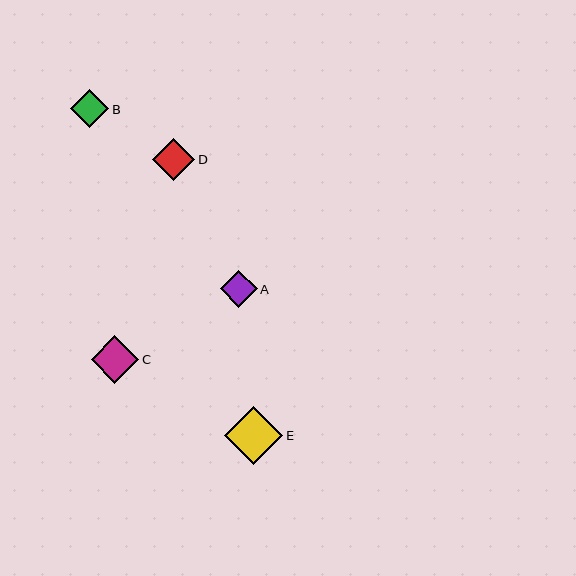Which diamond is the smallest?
Diamond A is the smallest with a size of approximately 37 pixels.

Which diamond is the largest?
Diamond E is the largest with a size of approximately 58 pixels.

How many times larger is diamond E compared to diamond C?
Diamond E is approximately 1.2 times the size of diamond C.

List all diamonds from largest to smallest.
From largest to smallest: E, C, D, B, A.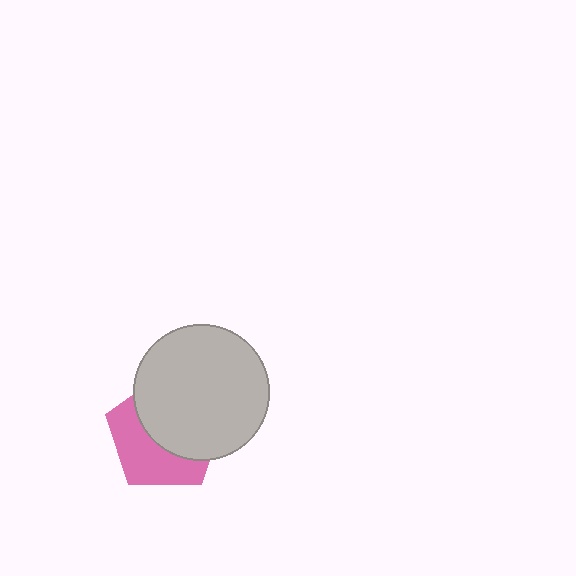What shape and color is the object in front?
The object in front is a light gray circle.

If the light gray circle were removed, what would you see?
You would see the complete pink pentagon.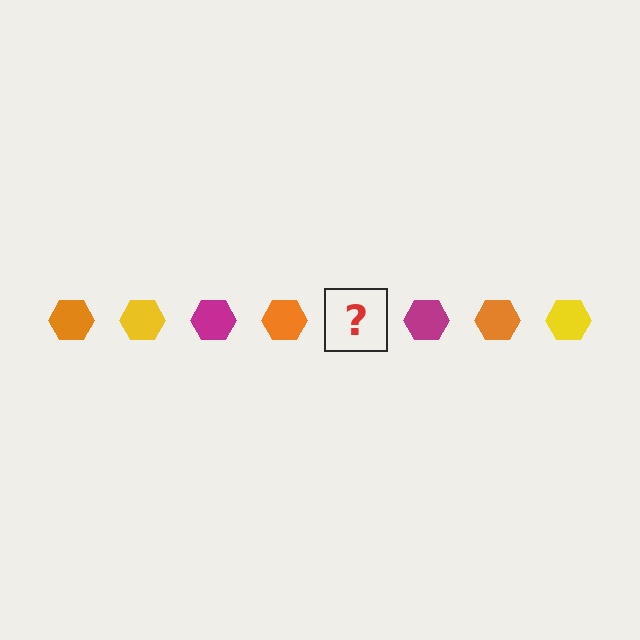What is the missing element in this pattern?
The missing element is a yellow hexagon.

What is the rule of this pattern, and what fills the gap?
The rule is that the pattern cycles through orange, yellow, magenta hexagons. The gap should be filled with a yellow hexagon.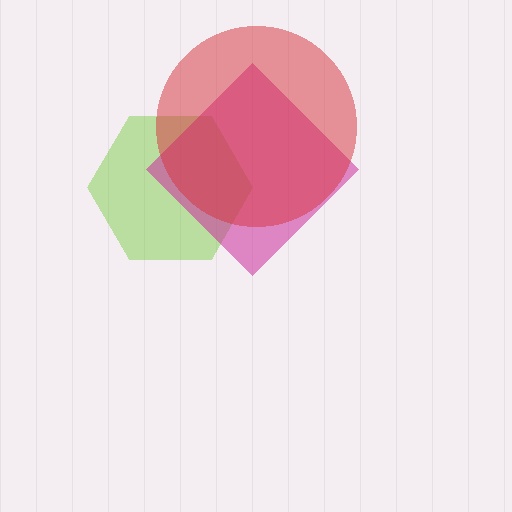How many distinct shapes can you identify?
There are 3 distinct shapes: a lime hexagon, a magenta diamond, a red circle.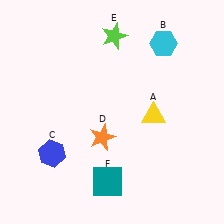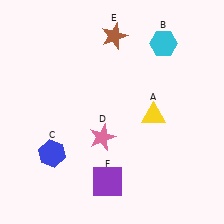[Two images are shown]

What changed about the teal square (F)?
In Image 1, F is teal. In Image 2, it changed to purple.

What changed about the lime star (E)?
In Image 1, E is lime. In Image 2, it changed to brown.